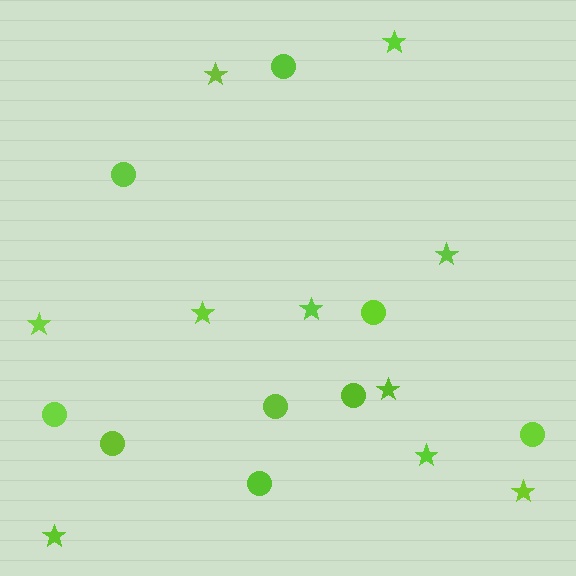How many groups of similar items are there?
There are 2 groups: one group of stars (10) and one group of circles (9).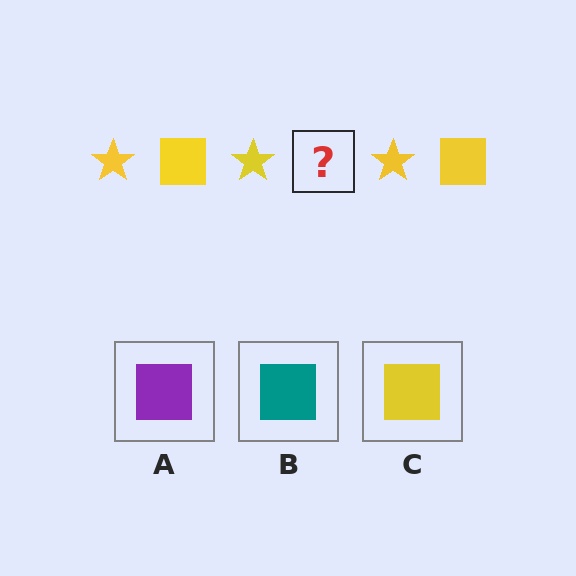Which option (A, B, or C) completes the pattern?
C.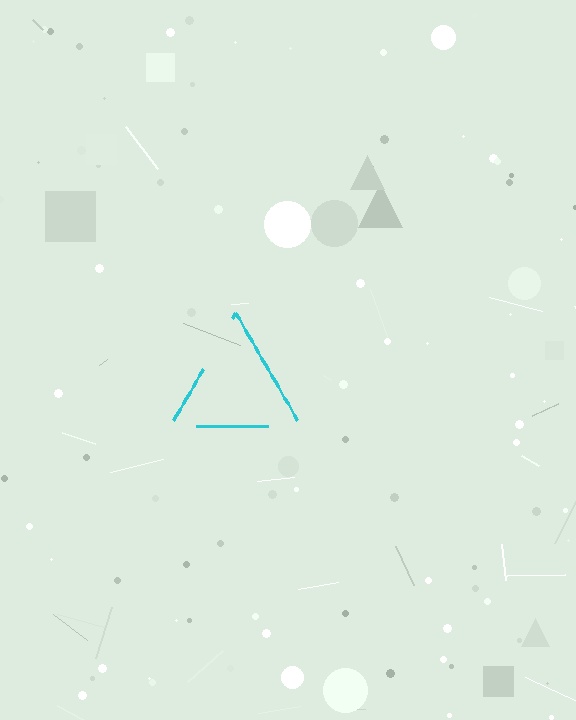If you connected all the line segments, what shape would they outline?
They would outline a triangle.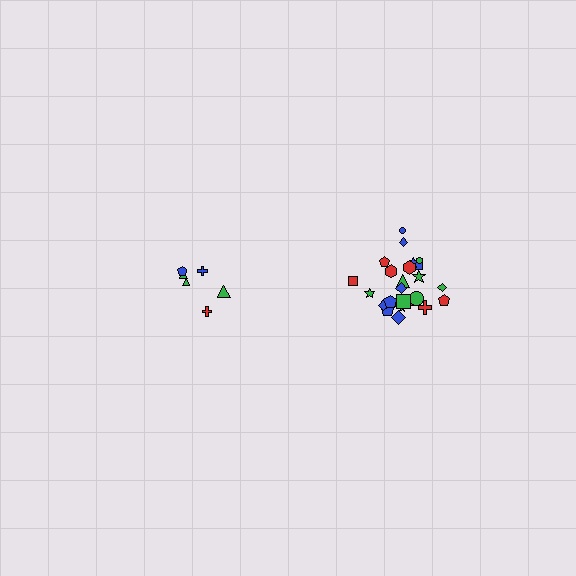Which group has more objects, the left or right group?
The right group.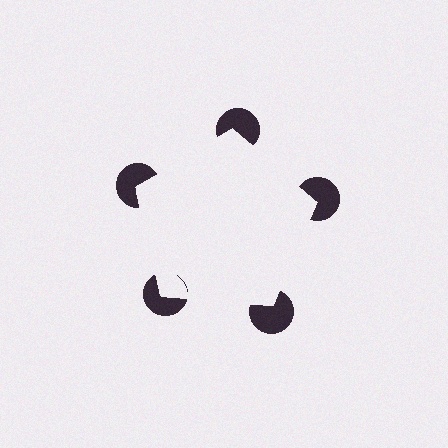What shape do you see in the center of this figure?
An illusory pentagon — its edges are inferred from the aligned wedge cuts in the pac-man discs, not physically drawn.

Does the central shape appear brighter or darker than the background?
It typically appears slightly brighter than the background, even though no actual brightness change is drawn.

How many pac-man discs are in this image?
There are 5 — one at each vertex of the illusory pentagon.